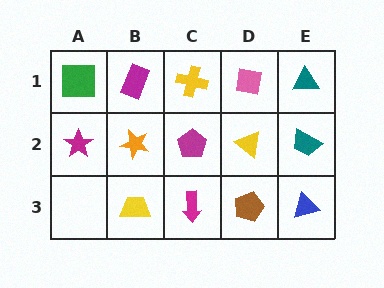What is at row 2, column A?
A magenta star.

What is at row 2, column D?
A yellow triangle.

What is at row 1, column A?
A green square.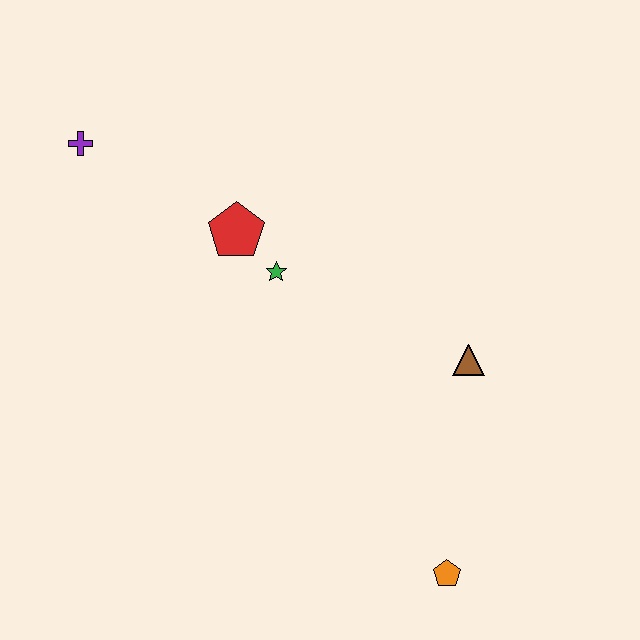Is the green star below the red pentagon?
Yes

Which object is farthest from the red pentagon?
The orange pentagon is farthest from the red pentagon.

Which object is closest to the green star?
The red pentagon is closest to the green star.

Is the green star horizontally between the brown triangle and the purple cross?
Yes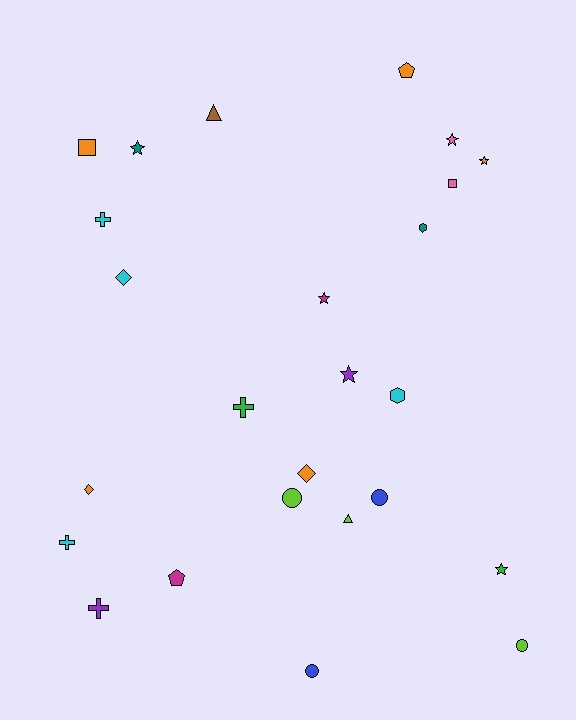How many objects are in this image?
There are 25 objects.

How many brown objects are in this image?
There is 1 brown object.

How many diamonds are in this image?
There are 3 diamonds.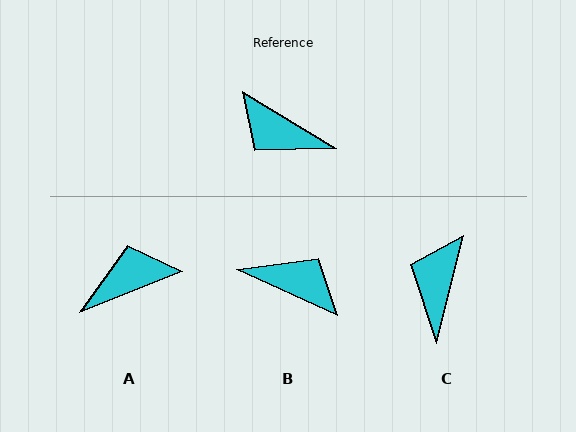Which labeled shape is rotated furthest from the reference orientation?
B, about 174 degrees away.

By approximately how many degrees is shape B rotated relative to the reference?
Approximately 174 degrees clockwise.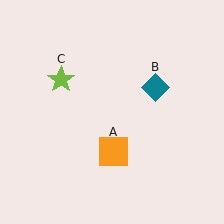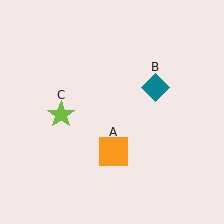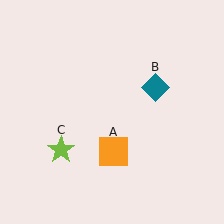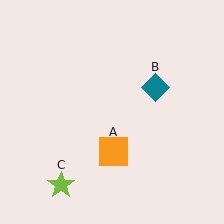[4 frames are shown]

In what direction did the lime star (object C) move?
The lime star (object C) moved down.